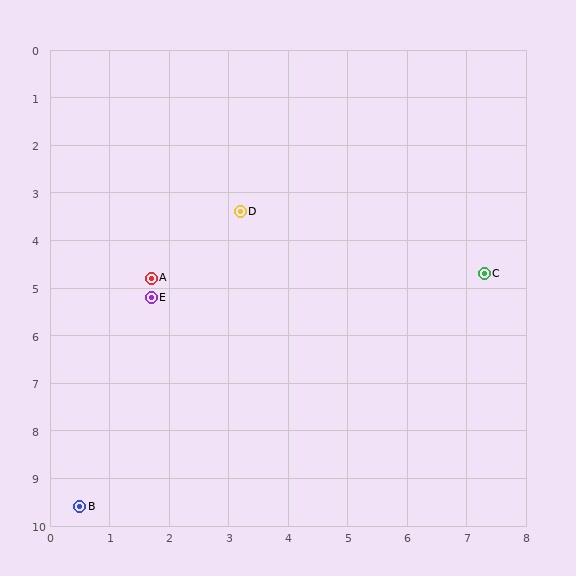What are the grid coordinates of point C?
Point C is at approximately (7.3, 4.7).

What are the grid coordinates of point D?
Point D is at approximately (3.2, 3.4).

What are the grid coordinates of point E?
Point E is at approximately (1.7, 5.2).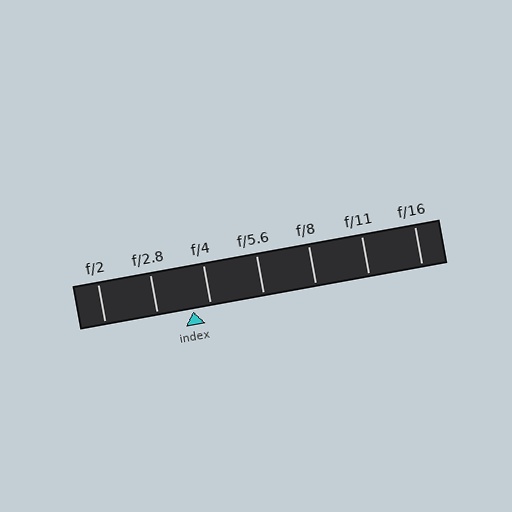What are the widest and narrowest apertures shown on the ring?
The widest aperture shown is f/2 and the narrowest is f/16.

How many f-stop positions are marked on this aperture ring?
There are 7 f-stop positions marked.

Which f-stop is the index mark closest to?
The index mark is closest to f/4.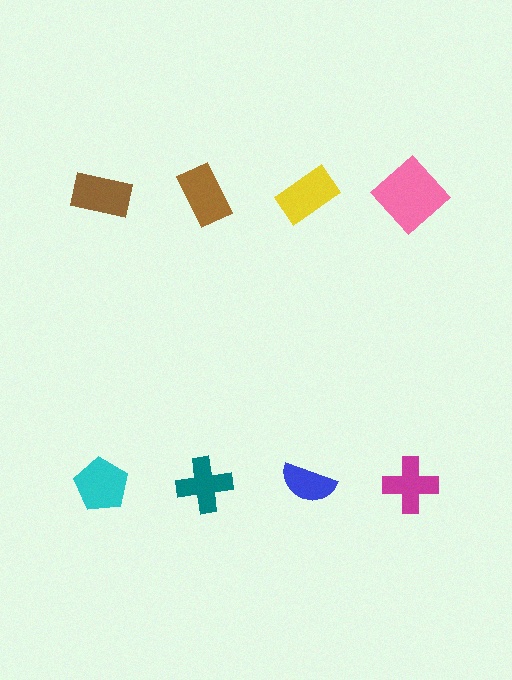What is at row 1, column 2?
A brown rectangle.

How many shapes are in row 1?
4 shapes.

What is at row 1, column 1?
A brown rectangle.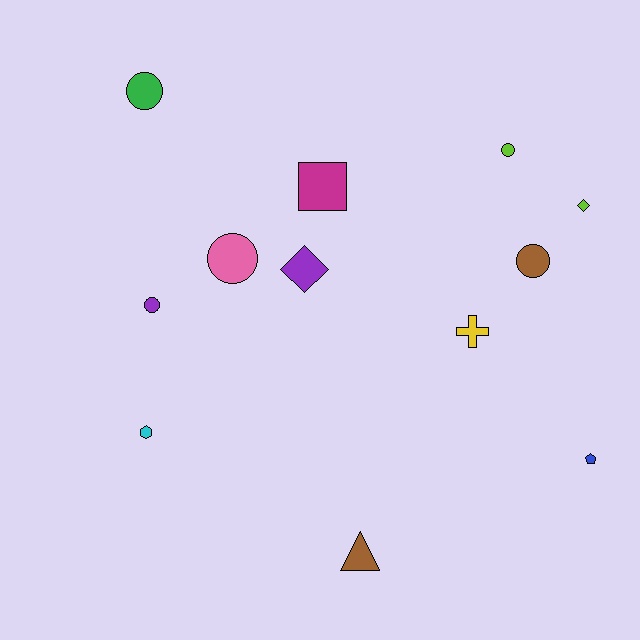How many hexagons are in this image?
There is 1 hexagon.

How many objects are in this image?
There are 12 objects.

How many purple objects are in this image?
There are 2 purple objects.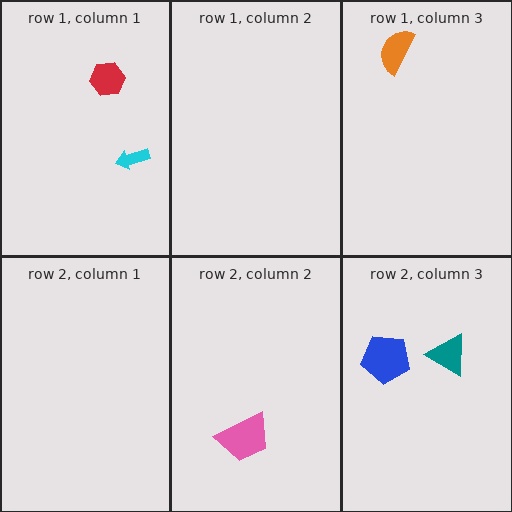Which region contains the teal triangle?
The row 2, column 3 region.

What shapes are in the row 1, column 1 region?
The cyan arrow, the red hexagon.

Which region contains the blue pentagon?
The row 2, column 3 region.